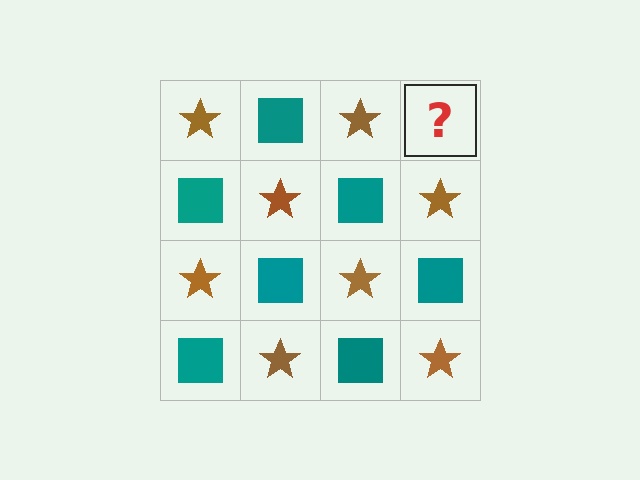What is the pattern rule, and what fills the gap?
The rule is that it alternates brown star and teal square in a checkerboard pattern. The gap should be filled with a teal square.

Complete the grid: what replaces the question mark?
The question mark should be replaced with a teal square.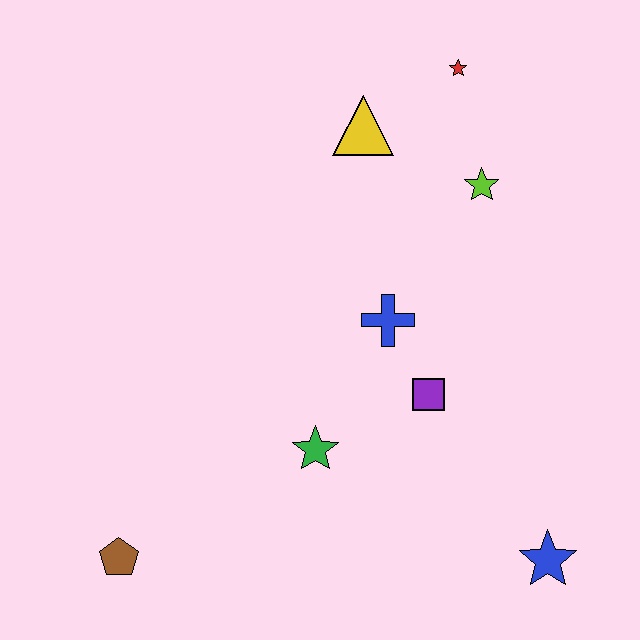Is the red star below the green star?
No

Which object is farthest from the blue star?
The red star is farthest from the blue star.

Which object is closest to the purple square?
The blue cross is closest to the purple square.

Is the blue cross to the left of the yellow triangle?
No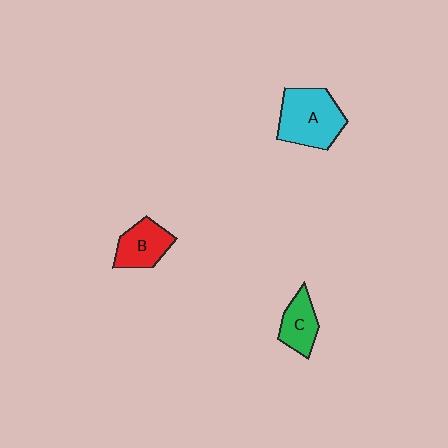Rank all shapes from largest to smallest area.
From largest to smallest: A (cyan), B (red), C (green).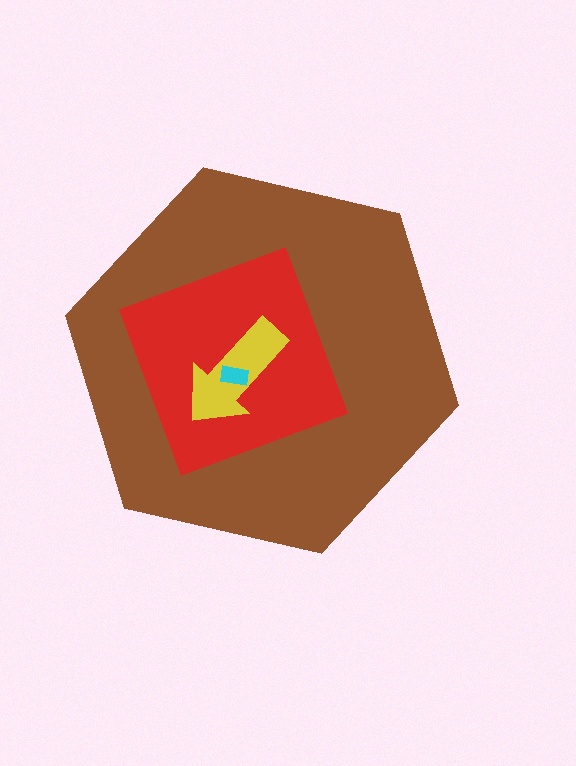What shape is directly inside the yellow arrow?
The cyan rectangle.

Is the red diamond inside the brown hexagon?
Yes.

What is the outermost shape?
The brown hexagon.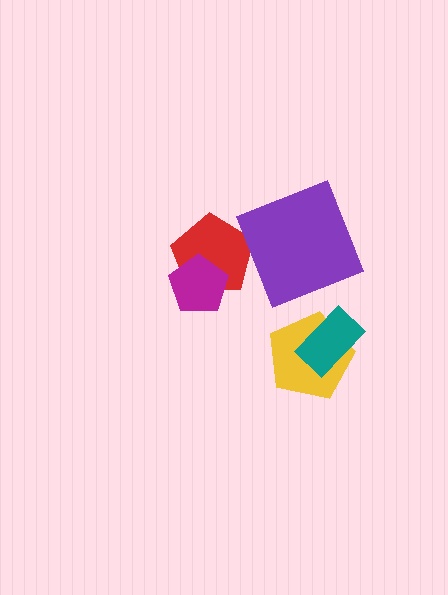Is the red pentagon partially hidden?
Yes, it is partially covered by another shape.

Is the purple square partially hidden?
No, no other shape covers it.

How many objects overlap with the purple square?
0 objects overlap with the purple square.